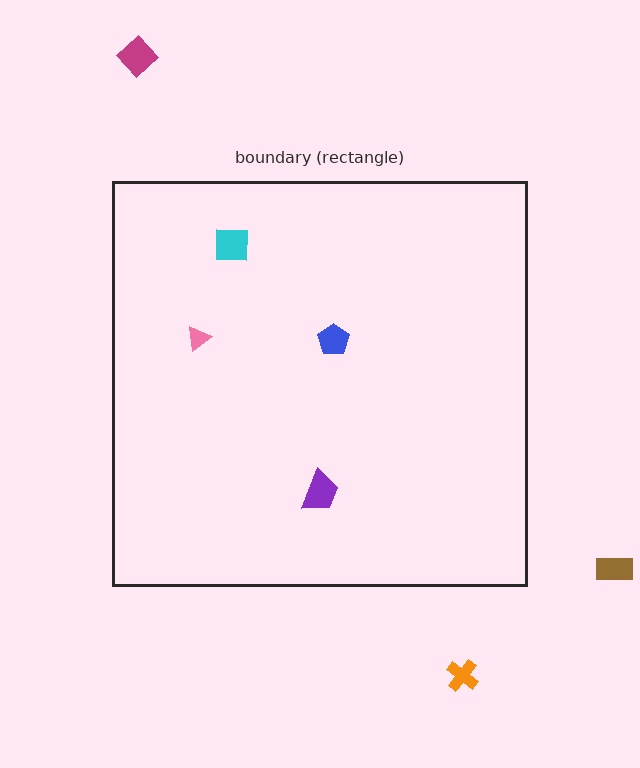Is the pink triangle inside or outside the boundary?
Inside.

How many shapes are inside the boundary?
4 inside, 3 outside.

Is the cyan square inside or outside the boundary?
Inside.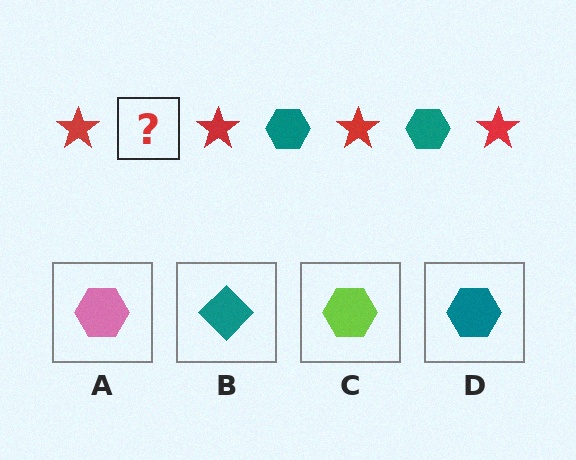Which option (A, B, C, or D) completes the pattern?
D.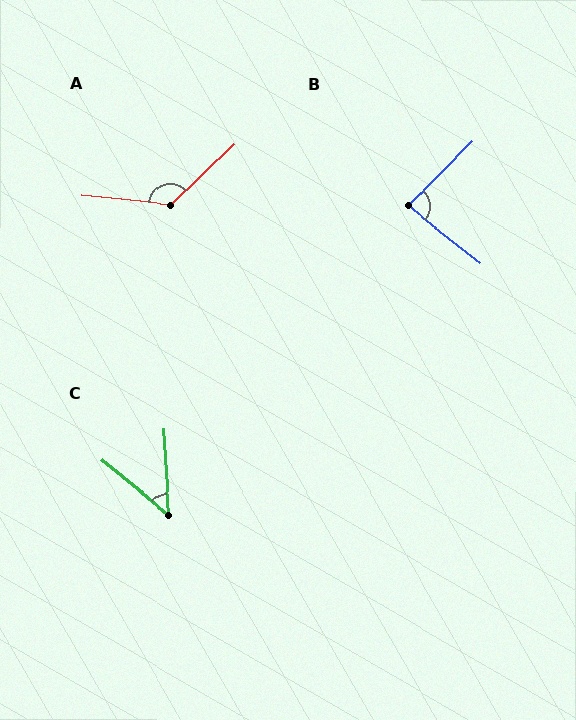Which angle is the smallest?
C, at approximately 47 degrees.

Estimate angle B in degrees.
Approximately 84 degrees.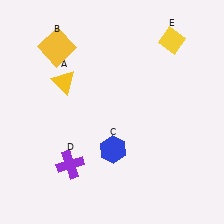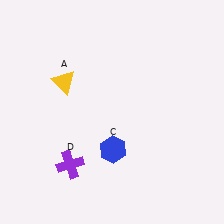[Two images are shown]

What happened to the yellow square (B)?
The yellow square (B) was removed in Image 2. It was in the top-left area of Image 1.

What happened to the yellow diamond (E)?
The yellow diamond (E) was removed in Image 2. It was in the top-right area of Image 1.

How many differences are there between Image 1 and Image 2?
There are 2 differences between the two images.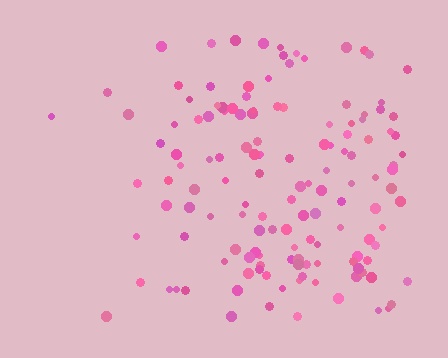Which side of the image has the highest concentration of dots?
The right.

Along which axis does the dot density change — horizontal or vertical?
Horizontal.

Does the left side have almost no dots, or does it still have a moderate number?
Still a moderate number, just noticeably fewer than the right.